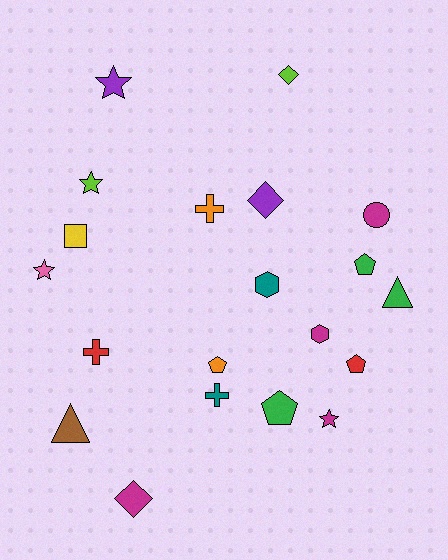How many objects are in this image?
There are 20 objects.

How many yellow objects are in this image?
There is 1 yellow object.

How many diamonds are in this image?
There are 3 diamonds.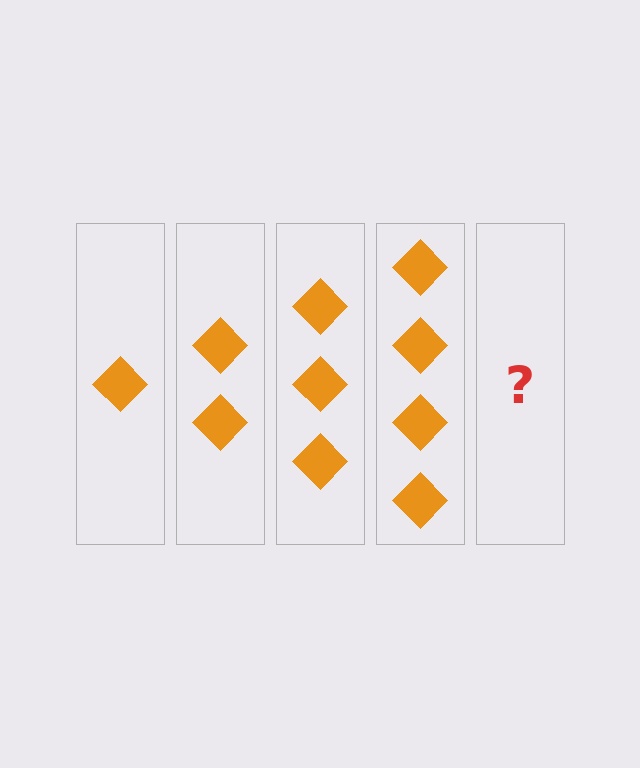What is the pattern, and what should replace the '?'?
The pattern is that each step adds one more diamond. The '?' should be 5 diamonds.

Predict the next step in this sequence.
The next step is 5 diamonds.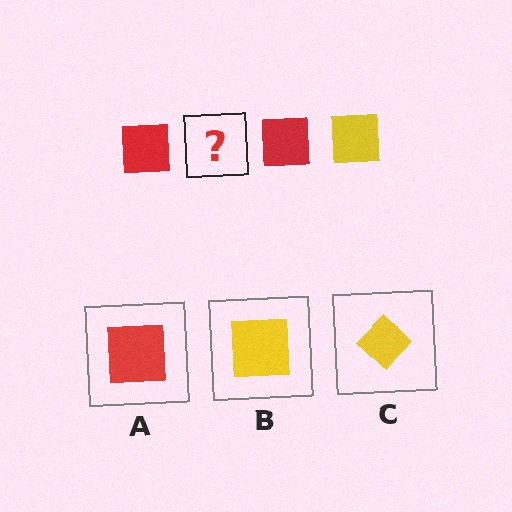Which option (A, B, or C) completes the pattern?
B.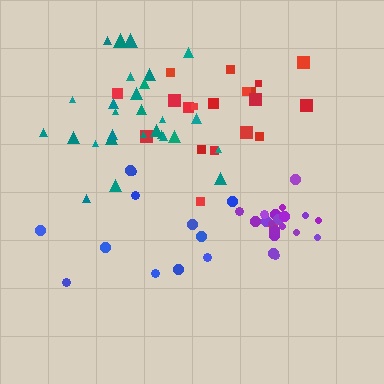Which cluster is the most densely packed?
Purple.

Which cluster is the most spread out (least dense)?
Blue.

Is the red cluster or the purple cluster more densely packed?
Purple.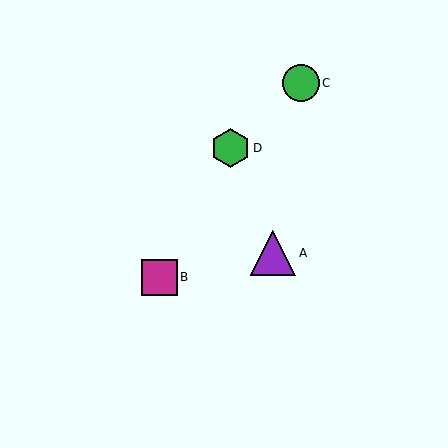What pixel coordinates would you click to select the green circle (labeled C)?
Click at (301, 83) to select the green circle C.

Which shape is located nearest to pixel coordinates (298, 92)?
The green circle (labeled C) at (301, 83) is nearest to that location.